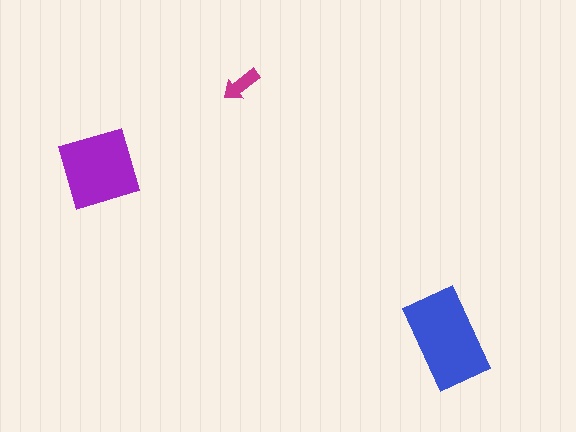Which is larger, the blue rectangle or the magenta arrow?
The blue rectangle.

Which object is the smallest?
The magenta arrow.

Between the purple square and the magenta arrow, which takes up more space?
The purple square.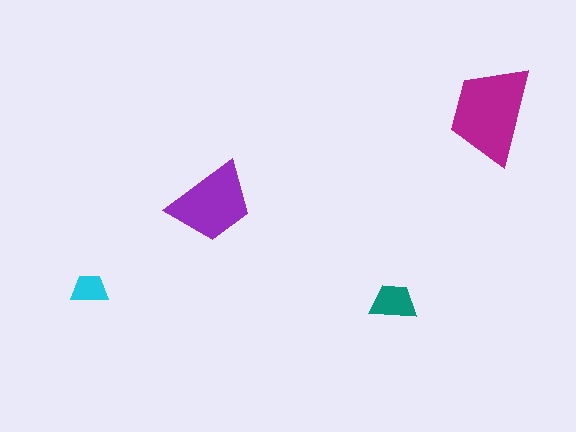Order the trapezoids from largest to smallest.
the magenta one, the purple one, the teal one, the cyan one.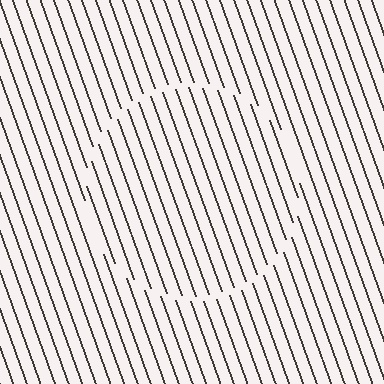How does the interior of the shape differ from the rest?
The interior of the shape contains the same grating, shifted by half a period — the contour is defined by the phase discontinuity where line-ends from the inner and outer gratings abut.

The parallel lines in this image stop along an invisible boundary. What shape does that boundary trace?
An illusory circle. The interior of the shape contains the same grating, shifted by half a period — the contour is defined by the phase discontinuity where line-ends from the inner and outer gratings abut.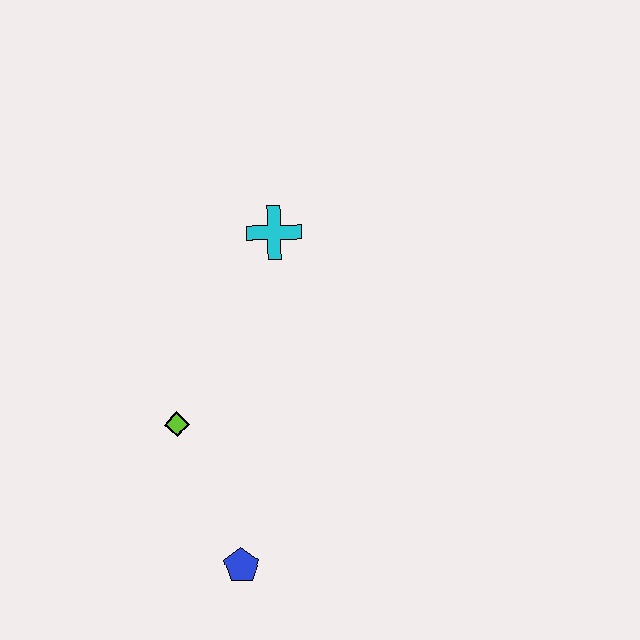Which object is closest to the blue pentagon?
The lime diamond is closest to the blue pentagon.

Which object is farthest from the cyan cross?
The blue pentagon is farthest from the cyan cross.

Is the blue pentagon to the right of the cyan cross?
No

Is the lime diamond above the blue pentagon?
Yes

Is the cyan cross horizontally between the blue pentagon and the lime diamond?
No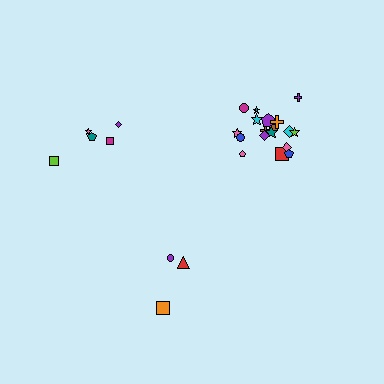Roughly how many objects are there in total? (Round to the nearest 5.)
Roughly 25 objects in total.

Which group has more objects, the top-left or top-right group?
The top-right group.